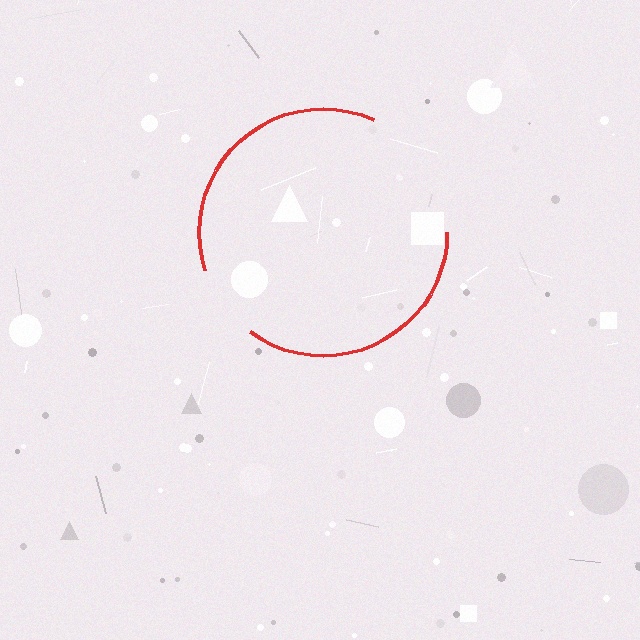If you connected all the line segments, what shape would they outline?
They would outline a circle.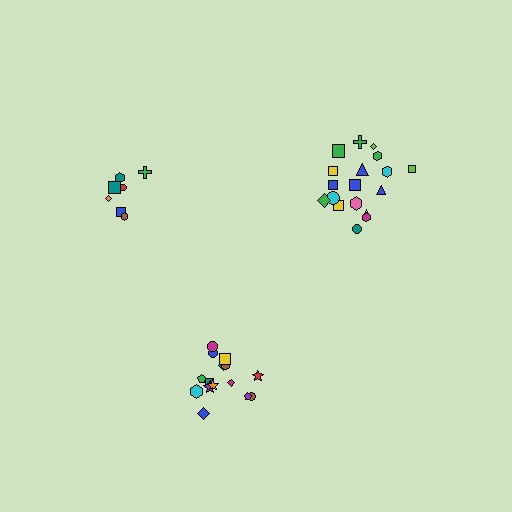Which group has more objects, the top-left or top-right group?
The top-right group.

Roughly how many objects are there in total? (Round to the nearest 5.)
Roughly 40 objects in total.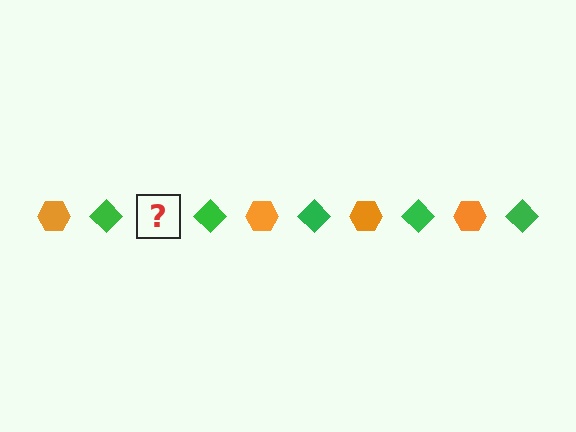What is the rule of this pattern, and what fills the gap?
The rule is that the pattern alternates between orange hexagon and green diamond. The gap should be filled with an orange hexagon.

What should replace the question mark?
The question mark should be replaced with an orange hexagon.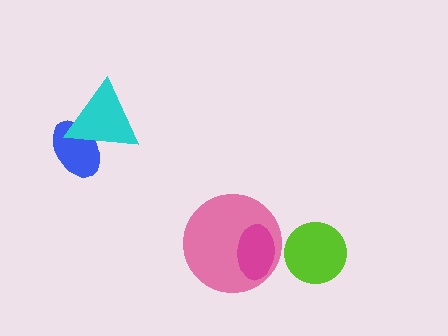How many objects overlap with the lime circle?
0 objects overlap with the lime circle.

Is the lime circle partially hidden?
No, no other shape covers it.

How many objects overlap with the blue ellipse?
1 object overlaps with the blue ellipse.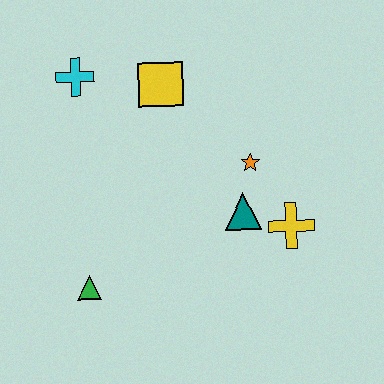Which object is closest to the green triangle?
The teal triangle is closest to the green triangle.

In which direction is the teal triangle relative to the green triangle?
The teal triangle is to the right of the green triangle.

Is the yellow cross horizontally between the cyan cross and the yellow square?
No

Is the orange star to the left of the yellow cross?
Yes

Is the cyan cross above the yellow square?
Yes